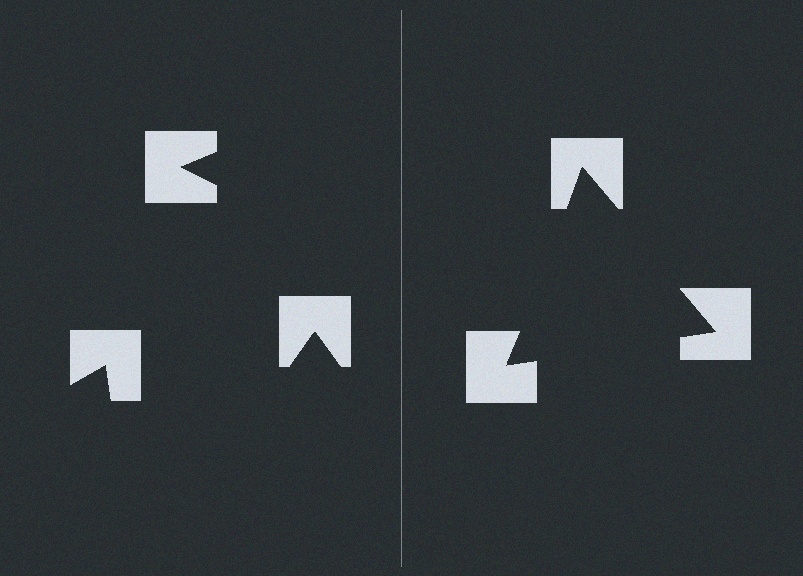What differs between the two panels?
The notched squares are positioned identically on both sides; only the wedge orientations differ. On the right they align to a triangle; on the left they are misaligned.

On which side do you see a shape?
An illusory triangle appears on the right side. On the left side the wedge cuts are rotated, so no coherent shape forms.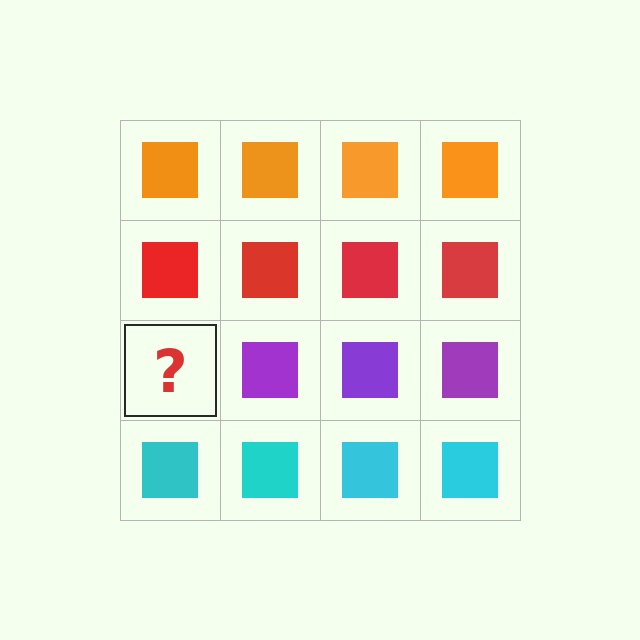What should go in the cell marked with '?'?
The missing cell should contain a purple square.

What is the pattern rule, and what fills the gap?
The rule is that each row has a consistent color. The gap should be filled with a purple square.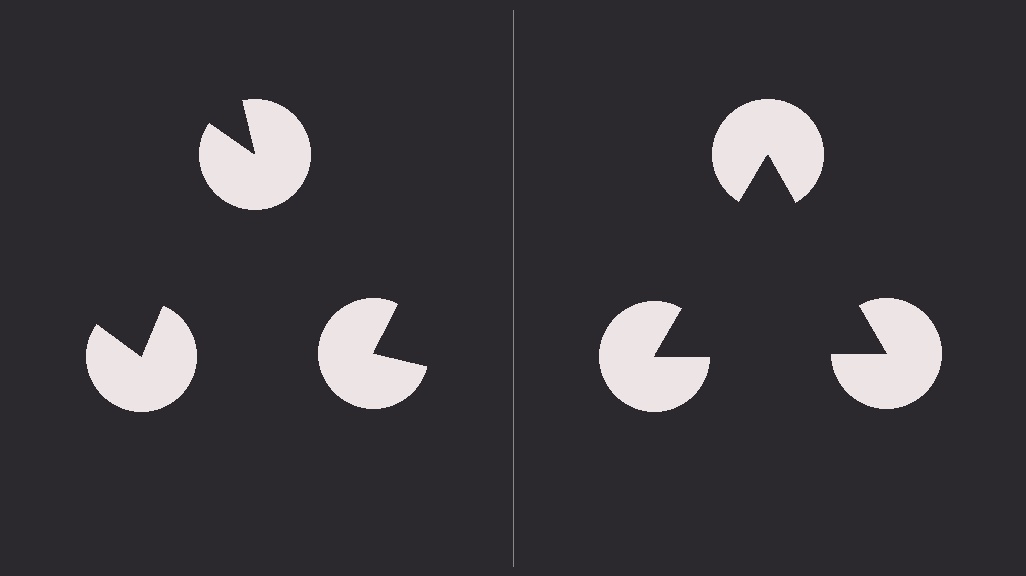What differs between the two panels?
The pac-man discs are positioned identically on both sides; only the wedge orientations differ. On the right they align to a triangle; on the left they are misaligned.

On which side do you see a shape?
An illusory triangle appears on the right side. On the left side the wedge cuts are rotated, so no coherent shape forms.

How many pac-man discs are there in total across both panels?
6 — 3 on each side.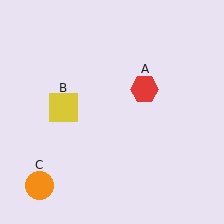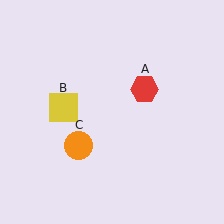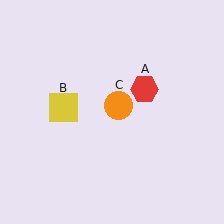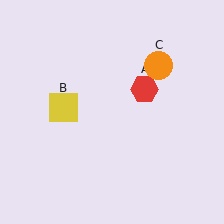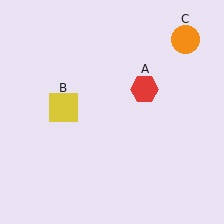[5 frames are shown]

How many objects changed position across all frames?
1 object changed position: orange circle (object C).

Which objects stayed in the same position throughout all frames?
Red hexagon (object A) and yellow square (object B) remained stationary.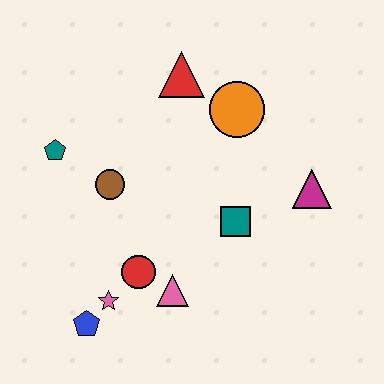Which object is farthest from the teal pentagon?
The magenta triangle is farthest from the teal pentagon.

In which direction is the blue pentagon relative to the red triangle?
The blue pentagon is below the red triangle.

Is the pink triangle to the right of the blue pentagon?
Yes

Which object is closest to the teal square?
The magenta triangle is closest to the teal square.